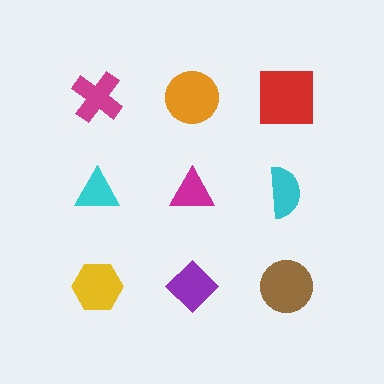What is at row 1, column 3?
A red square.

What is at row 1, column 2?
An orange circle.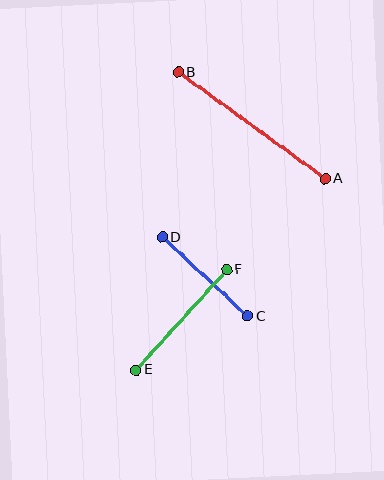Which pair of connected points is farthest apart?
Points A and B are farthest apart.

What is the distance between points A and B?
The distance is approximately 182 pixels.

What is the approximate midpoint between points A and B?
The midpoint is at approximately (252, 125) pixels.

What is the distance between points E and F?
The distance is approximately 136 pixels.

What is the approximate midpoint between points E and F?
The midpoint is at approximately (181, 320) pixels.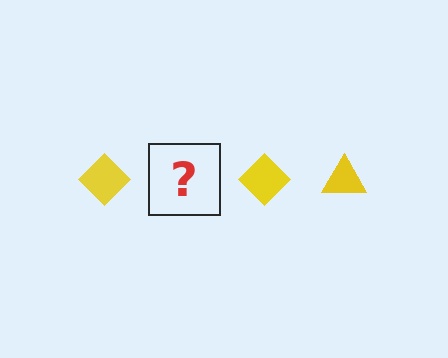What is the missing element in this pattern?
The missing element is a yellow triangle.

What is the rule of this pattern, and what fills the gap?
The rule is that the pattern cycles through diamond, triangle shapes in yellow. The gap should be filled with a yellow triangle.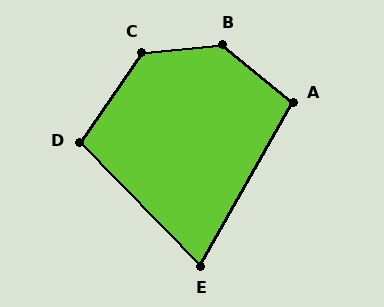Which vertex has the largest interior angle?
B, at approximately 135 degrees.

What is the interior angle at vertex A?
Approximately 100 degrees (obtuse).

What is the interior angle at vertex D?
Approximately 101 degrees (obtuse).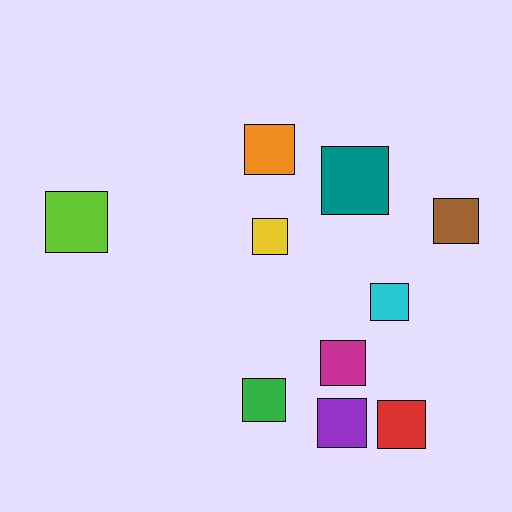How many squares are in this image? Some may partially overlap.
There are 10 squares.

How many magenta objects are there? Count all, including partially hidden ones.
There is 1 magenta object.